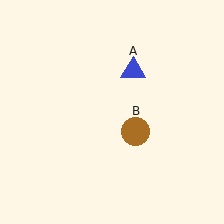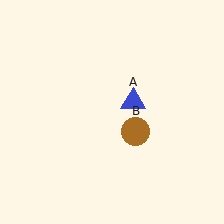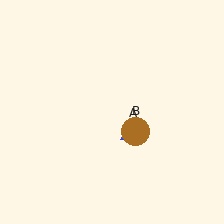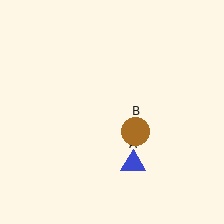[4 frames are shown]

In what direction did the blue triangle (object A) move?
The blue triangle (object A) moved down.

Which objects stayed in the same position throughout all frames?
Brown circle (object B) remained stationary.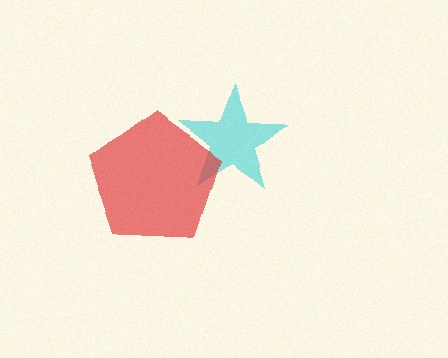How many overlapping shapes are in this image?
There are 2 overlapping shapes in the image.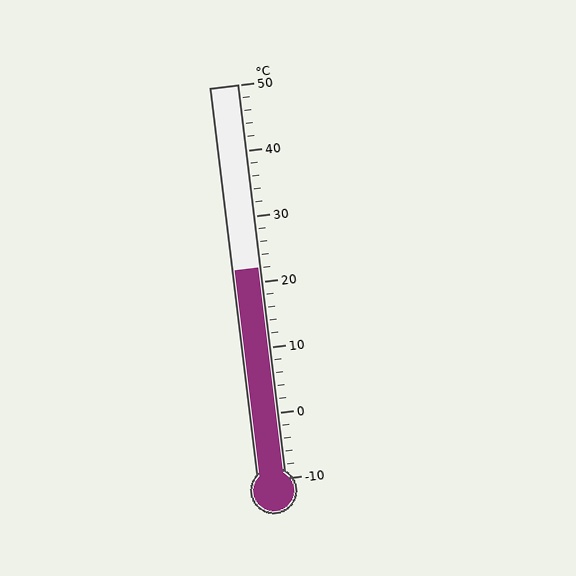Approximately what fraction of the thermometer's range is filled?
The thermometer is filled to approximately 55% of its range.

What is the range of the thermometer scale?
The thermometer scale ranges from -10°C to 50°C.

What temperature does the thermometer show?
The thermometer shows approximately 22°C.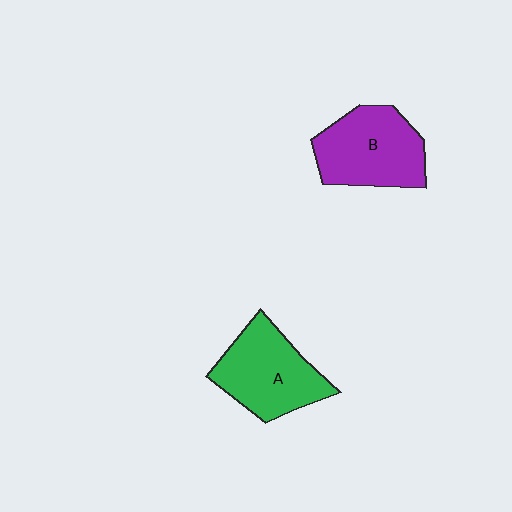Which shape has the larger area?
Shape B (purple).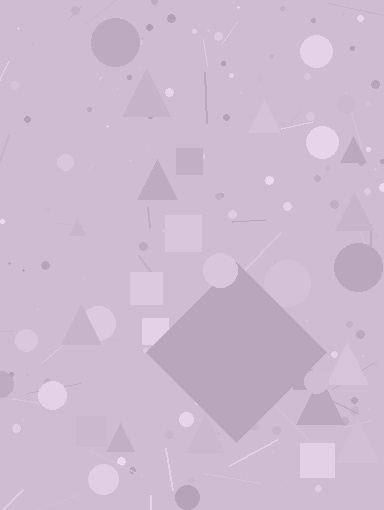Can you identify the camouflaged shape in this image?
The camouflaged shape is a diamond.